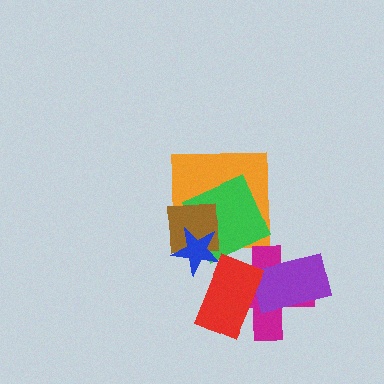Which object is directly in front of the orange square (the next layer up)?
The green square is directly in front of the orange square.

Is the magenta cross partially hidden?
Yes, it is partially covered by another shape.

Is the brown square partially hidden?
Yes, it is partially covered by another shape.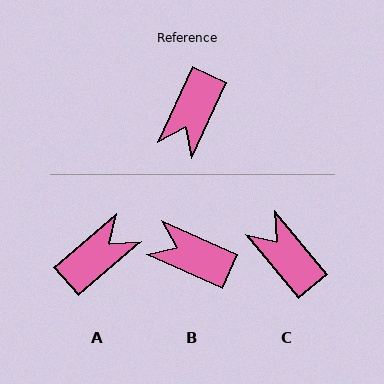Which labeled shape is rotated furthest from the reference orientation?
A, about 155 degrees away.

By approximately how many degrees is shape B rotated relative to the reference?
Approximately 89 degrees clockwise.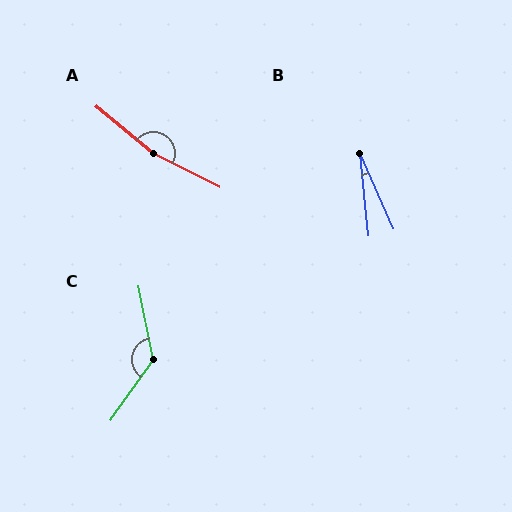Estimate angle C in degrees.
Approximately 134 degrees.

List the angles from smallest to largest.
B (18°), C (134°), A (167°).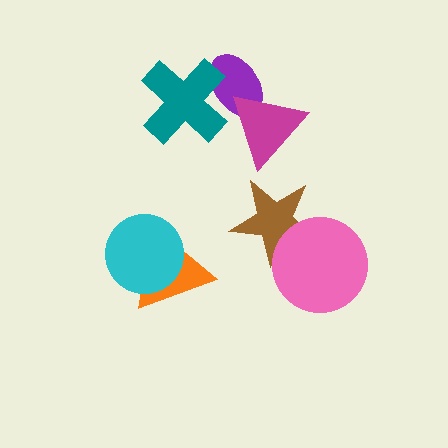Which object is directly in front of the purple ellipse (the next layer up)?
The magenta triangle is directly in front of the purple ellipse.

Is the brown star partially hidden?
Yes, it is partially covered by another shape.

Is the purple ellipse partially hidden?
Yes, it is partially covered by another shape.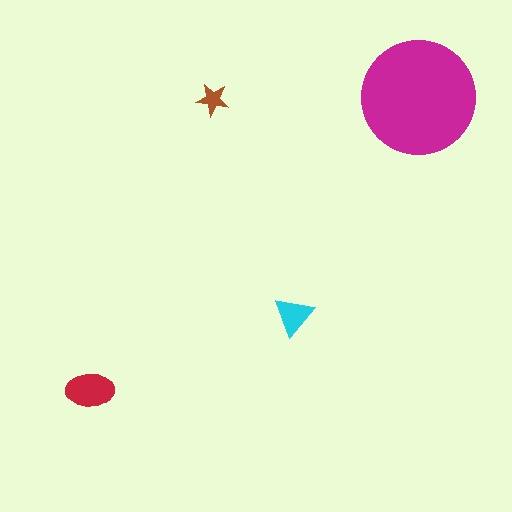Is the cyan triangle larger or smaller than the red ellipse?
Smaller.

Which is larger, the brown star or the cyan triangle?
The cyan triangle.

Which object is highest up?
The magenta circle is topmost.